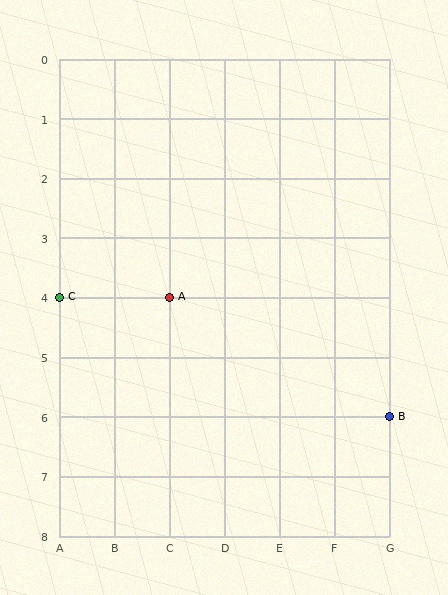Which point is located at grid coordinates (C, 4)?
Point A is at (C, 4).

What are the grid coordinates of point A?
Point A is at grid coordinates (C, 4).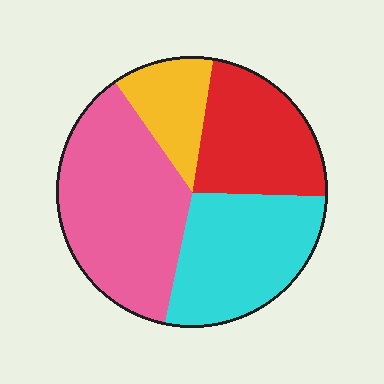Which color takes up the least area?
Yellow, at roughly 10%.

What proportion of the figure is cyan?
Cyan takes up between a sixth and a third of the figure.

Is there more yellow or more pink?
Pink.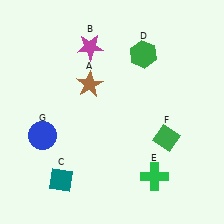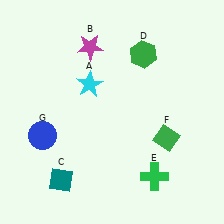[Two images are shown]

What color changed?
The star (A) changed from brown in Image 1 to cyan in Image 2.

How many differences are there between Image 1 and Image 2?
There is 1 difference between the two images.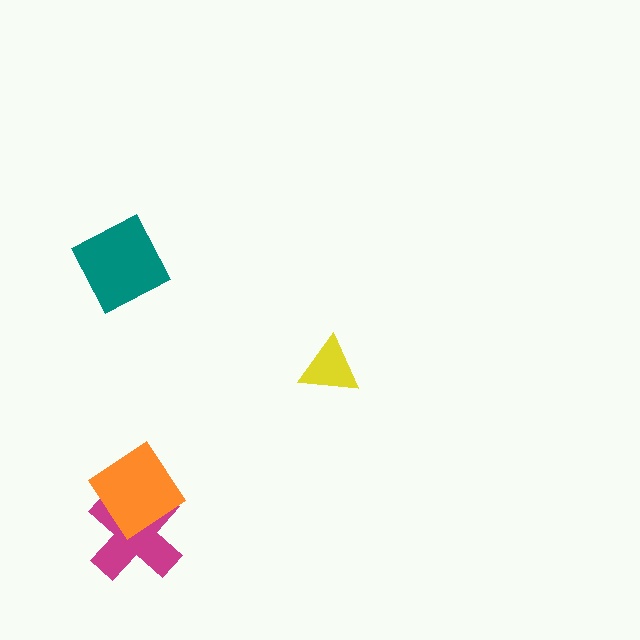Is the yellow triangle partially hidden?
No, no other shape covers it.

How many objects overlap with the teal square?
0 objects overlap with the teal square.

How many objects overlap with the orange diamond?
1 object overlaps with the orange diamond.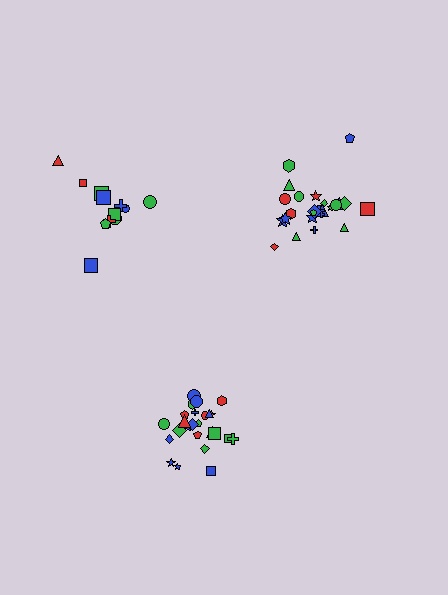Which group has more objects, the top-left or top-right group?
The top-right group.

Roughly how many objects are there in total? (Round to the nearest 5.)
Roughly 60 objects in total.